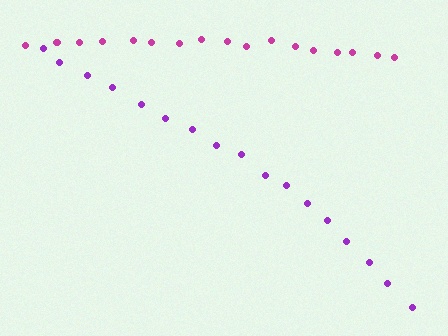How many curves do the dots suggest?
There are 2 distinct paths.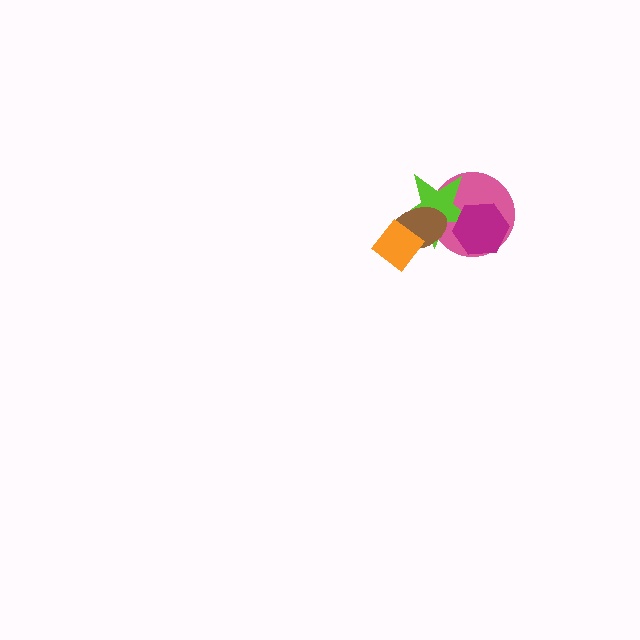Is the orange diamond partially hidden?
No, no other shape covers it.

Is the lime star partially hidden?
Yes, it is partially covered by another shape.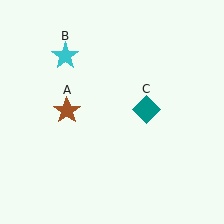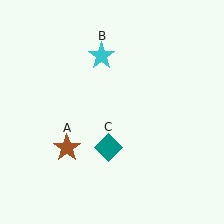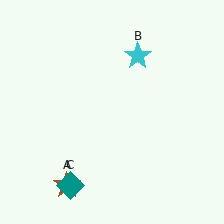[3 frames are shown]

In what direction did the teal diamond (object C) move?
The teal diamond (object C) moved down and to the left.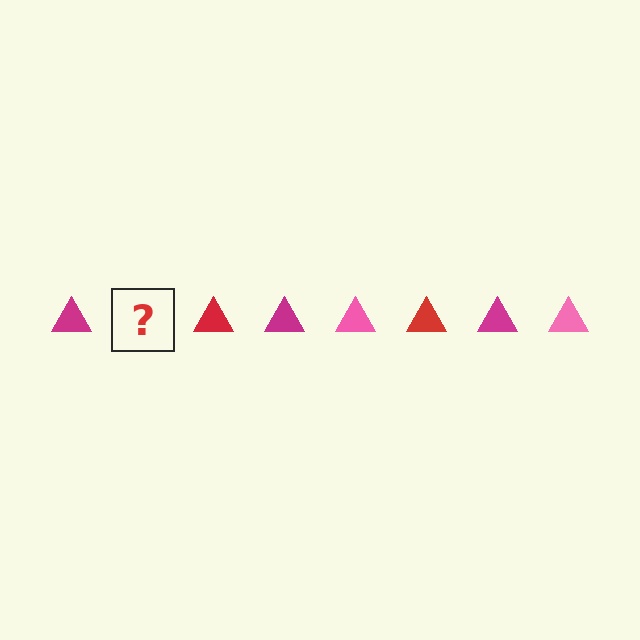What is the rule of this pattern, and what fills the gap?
The rule is that the pattern cycles through magenta, pink, red triangles. The gap should be filled with a pink triangle.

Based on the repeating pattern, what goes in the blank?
The blank should be a pink triangle.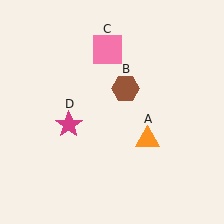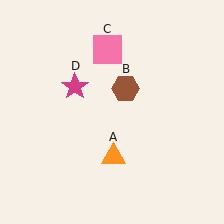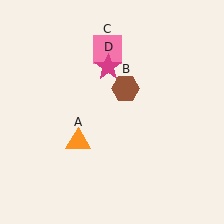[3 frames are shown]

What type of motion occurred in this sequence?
The orange triangle (object A), magenta star (object D) rotated clockwise around the center of the scene.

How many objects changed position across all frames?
2 objects changed position: orange triangle (object A), magenta star (object D).